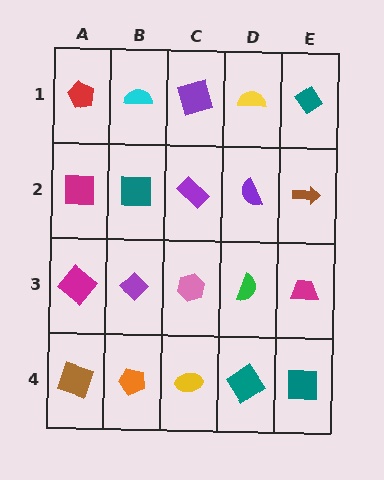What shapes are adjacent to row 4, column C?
A pink hexagon (row 3, column C), an orange pentagon (row 4, column B), a teal diamond (row 4, column D).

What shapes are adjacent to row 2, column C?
A purple square (row 1, column C), a pink hexagon (row 3, column C), a teal square (row 2, column B), a purple semicircle (row 2, column D).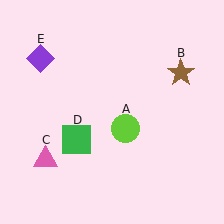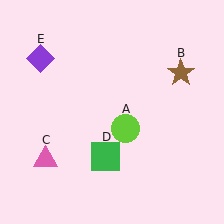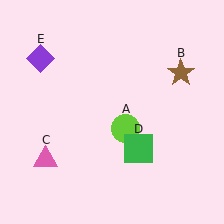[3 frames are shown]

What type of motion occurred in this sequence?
The green square (object D) rotated counterclockwise around the center of the scene.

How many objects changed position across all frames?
1 object changed position: green square (object D).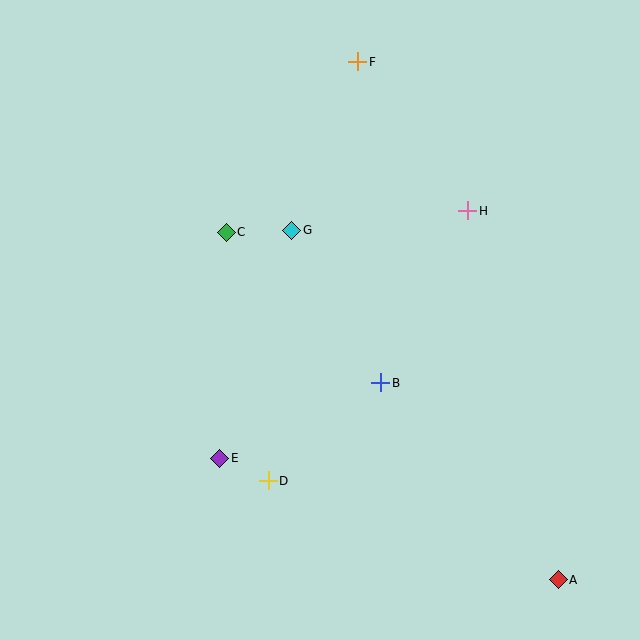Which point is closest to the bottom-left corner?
Point E is closest to the bottom-left corner.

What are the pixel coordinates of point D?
Point D is at (268, 481).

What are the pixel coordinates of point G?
Point G is at (292, 230).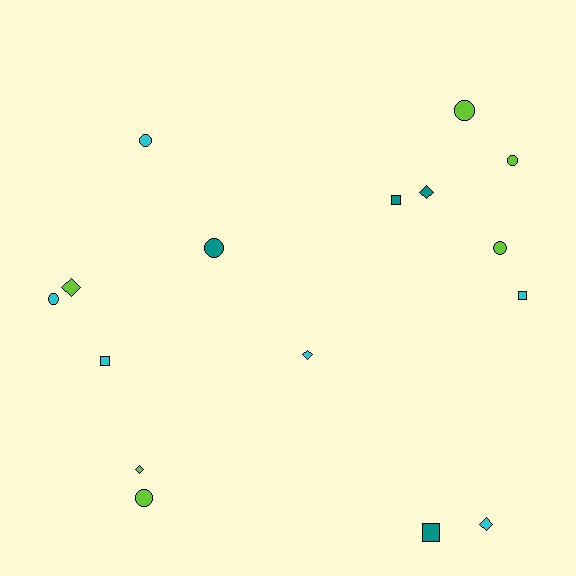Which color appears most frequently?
Lime, with 6 objects.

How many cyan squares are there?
There are 2 cyan squares.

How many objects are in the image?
There are 16 objects.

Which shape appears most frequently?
Circle, with 7 objects.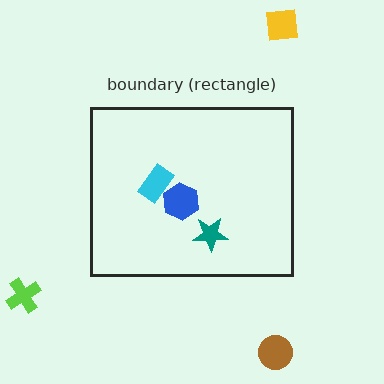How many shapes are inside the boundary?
3 inside, 3 outside.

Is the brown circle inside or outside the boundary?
Outside.